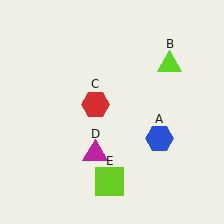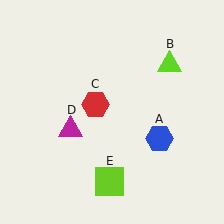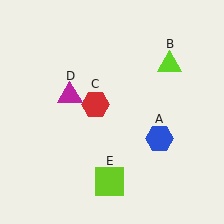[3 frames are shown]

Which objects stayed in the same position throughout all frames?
Blue hexagon (object A) and lime triangle (object B) and red hexagon (object C) and lime square (object E) remained stationary.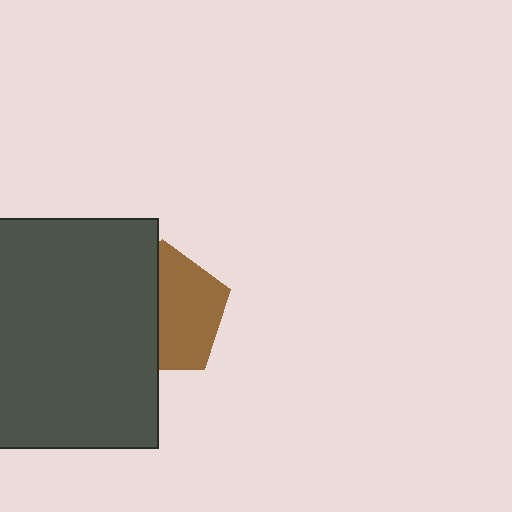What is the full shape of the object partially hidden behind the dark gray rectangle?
The partially hidden object is a brown pentagon.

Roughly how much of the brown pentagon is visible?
About half of it is visible (roughly 53%).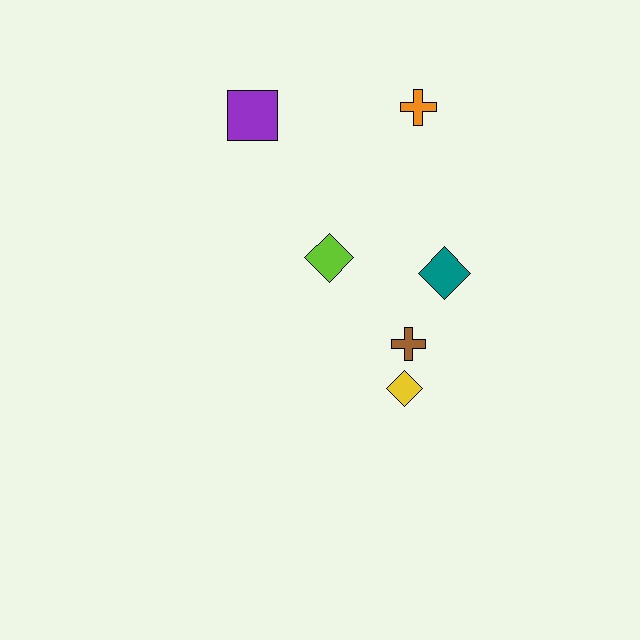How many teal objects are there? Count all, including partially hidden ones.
There is 1 teal object.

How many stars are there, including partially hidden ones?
There are no stars.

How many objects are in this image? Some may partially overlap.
There are 6 objects.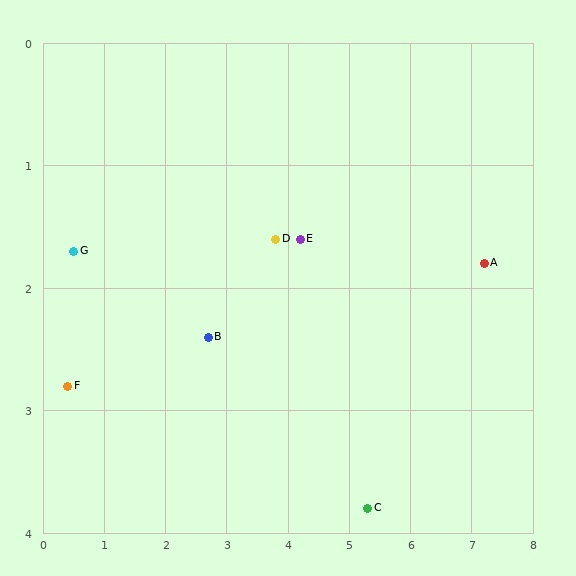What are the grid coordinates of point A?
Point A is at approximately (7.2, 1.8).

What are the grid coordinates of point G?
Point G is at approximately (0.5, 1.7).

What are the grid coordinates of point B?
Point B is at approximately (2.7, 2.4).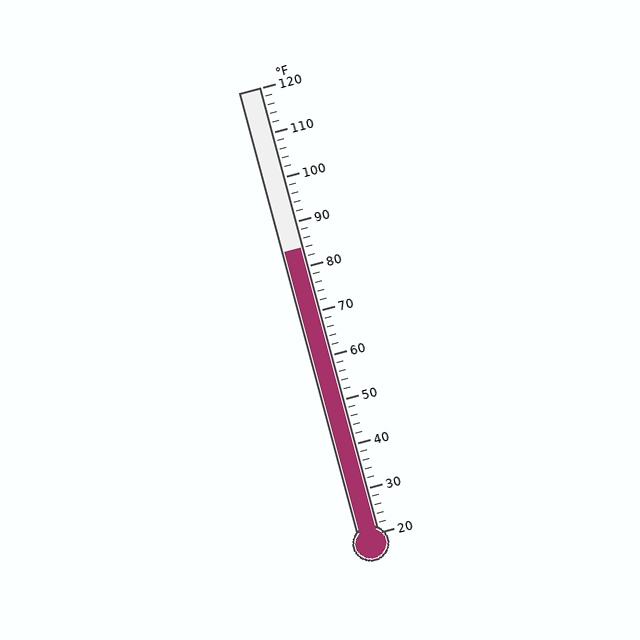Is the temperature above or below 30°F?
The temperature is above 30°F.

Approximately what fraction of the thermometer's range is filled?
The thermometer is filled to approximately 65% of its range.